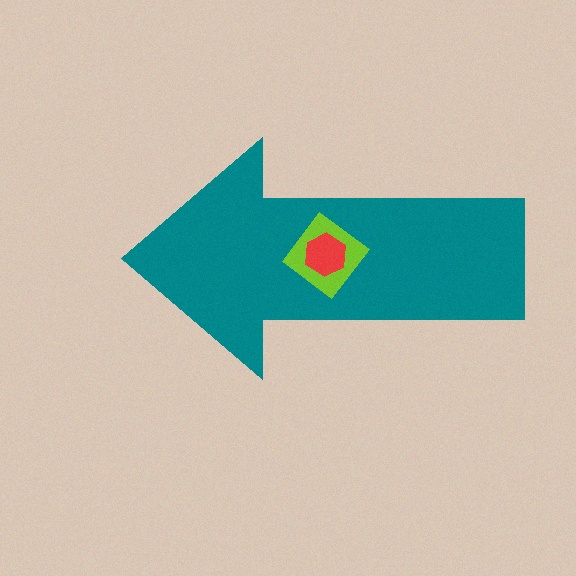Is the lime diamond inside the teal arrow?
Yes.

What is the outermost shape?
The teal arrow.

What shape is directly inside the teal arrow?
The lime diamond.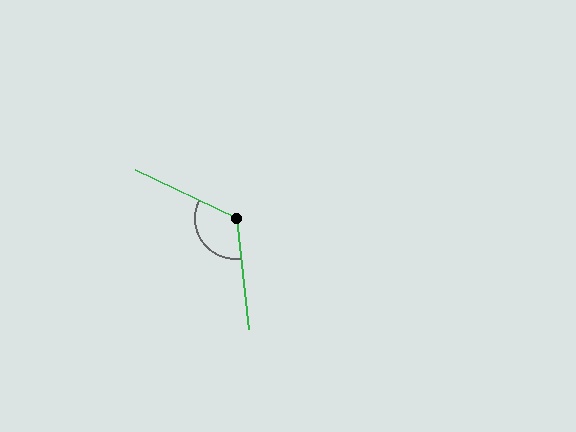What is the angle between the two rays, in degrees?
Approximately 122 degrees.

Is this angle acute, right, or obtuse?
It is obtuse.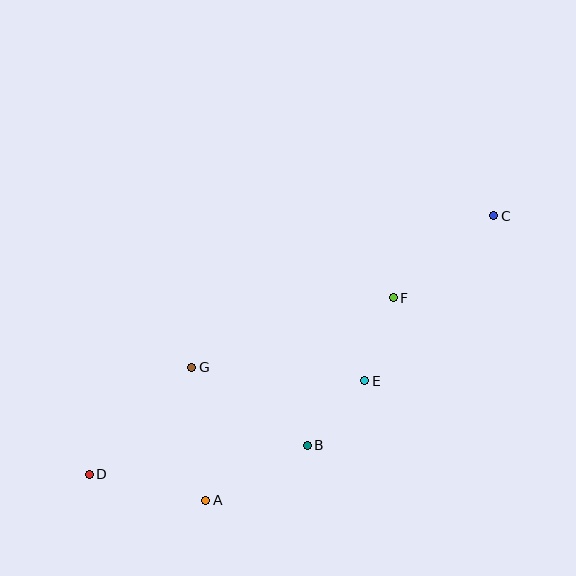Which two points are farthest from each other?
Points C and D are farthest from each other.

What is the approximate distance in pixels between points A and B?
The distance between A and B is approximately 116 pixels.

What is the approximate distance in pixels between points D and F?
The distance between D and F is approximately 351 pixels.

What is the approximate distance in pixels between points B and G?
The distance between B and G is approximately 139 pixels.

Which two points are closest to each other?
Points B and E are closest to each other.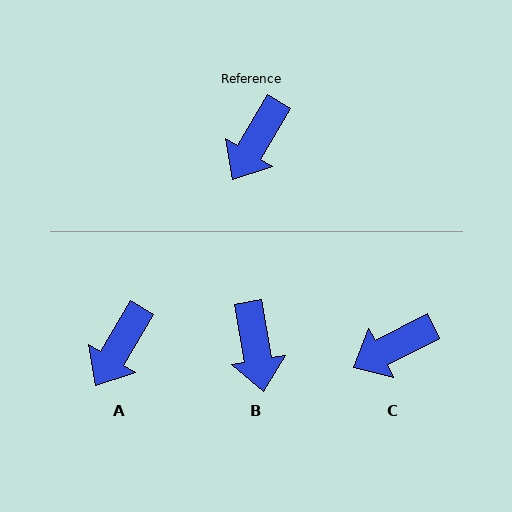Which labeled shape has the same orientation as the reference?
A.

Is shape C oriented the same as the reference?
No, it is off by about 32 degrees.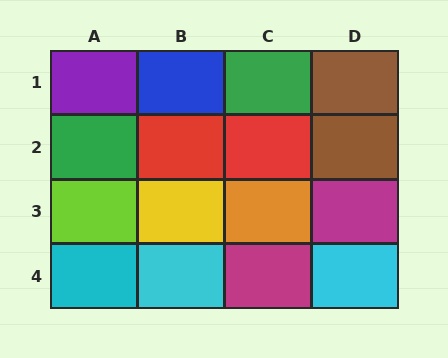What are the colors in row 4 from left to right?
Cyan, cyan, magenta, cyan.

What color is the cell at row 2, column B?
Red.